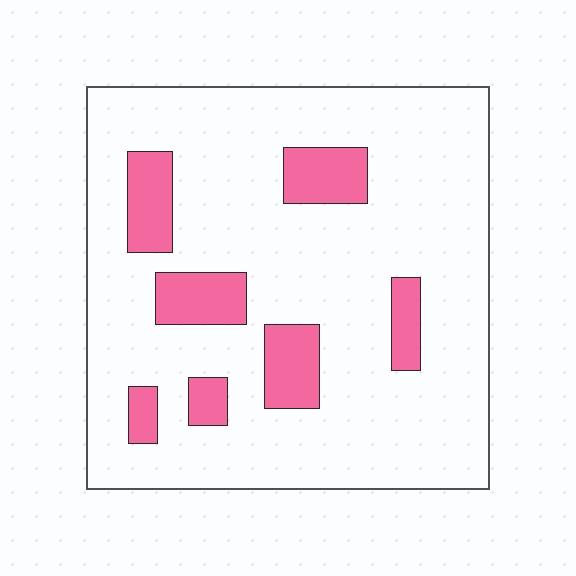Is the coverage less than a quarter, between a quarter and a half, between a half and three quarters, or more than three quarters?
Less than a quarter.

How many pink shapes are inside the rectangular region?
7.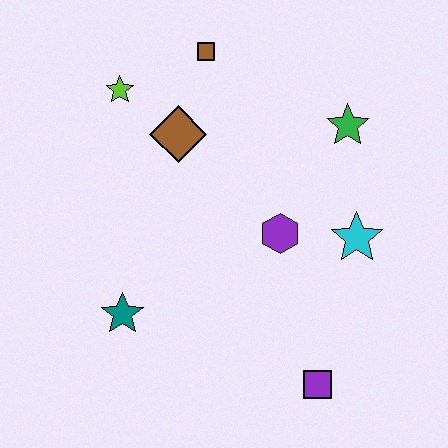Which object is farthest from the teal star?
The green star is farthest from the teal star.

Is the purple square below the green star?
Yes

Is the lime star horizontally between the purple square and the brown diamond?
No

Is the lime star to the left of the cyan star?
Yes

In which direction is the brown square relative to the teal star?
The brown square is above the teal star.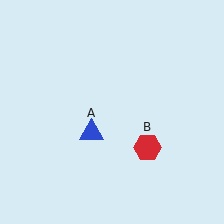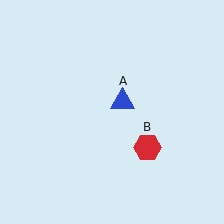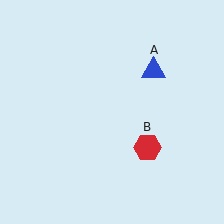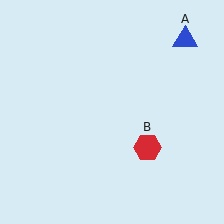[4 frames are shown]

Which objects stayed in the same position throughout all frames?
Red hexagon (object B) remained stationary.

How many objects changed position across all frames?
1 object changed position: blue triangle (object A).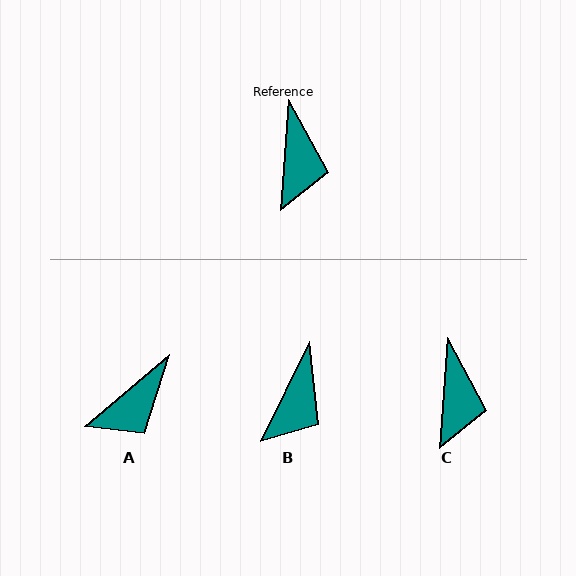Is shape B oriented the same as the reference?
No, it is off by about 22 degrees.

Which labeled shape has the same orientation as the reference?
C.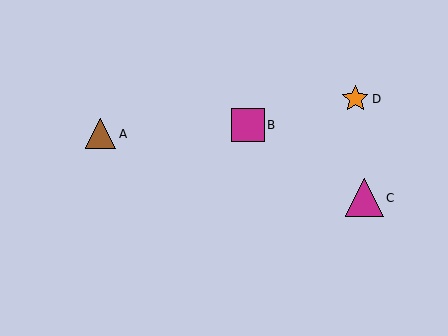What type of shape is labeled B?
Shape B is a magenta square.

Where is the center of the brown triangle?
The center of the brown triangle is at (101, 134).